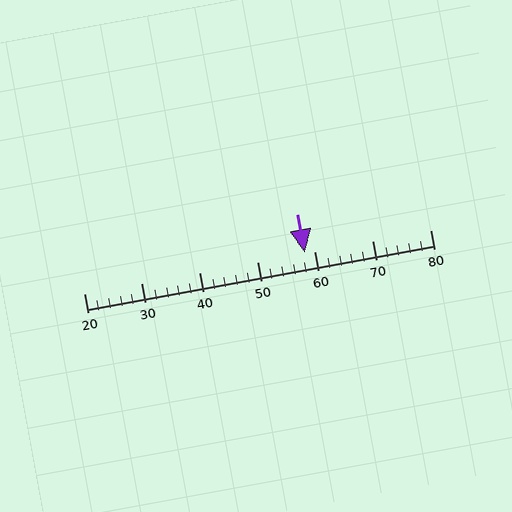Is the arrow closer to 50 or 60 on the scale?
The arrow is closer to 60.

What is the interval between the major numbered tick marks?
The major tick marks are spaced 10 units apart.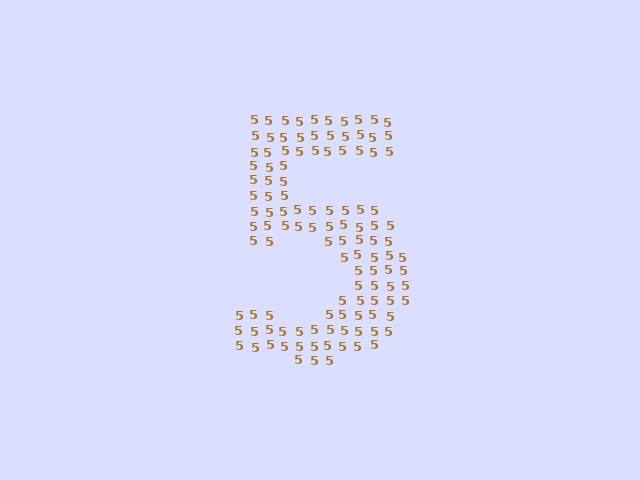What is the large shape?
The large shape is the digit 5.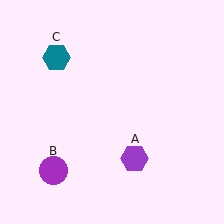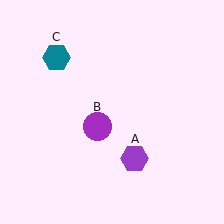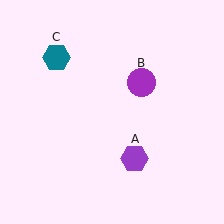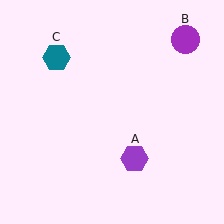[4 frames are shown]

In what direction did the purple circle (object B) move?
The purple circle (object B) moved up and to the right.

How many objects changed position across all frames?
1 object changed position: purple circle (object B).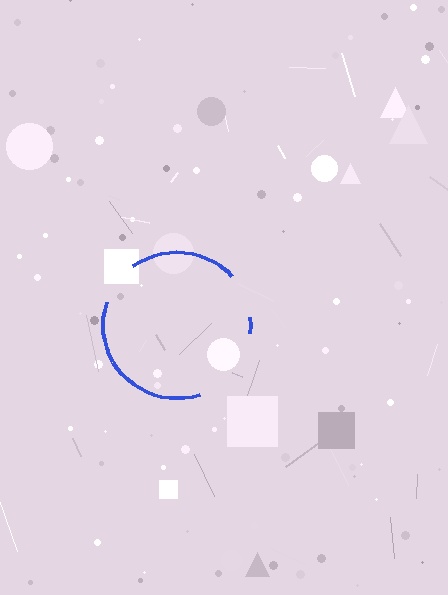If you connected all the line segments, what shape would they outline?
They would outline a circle.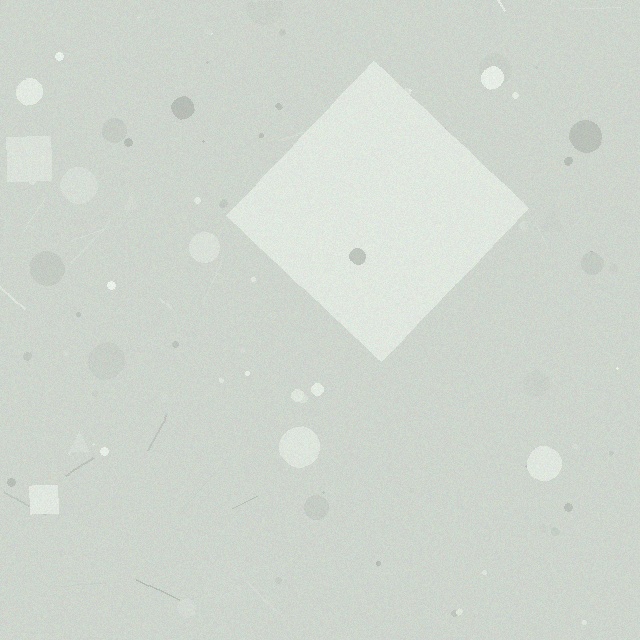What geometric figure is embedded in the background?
A diamond is embedded in the background.